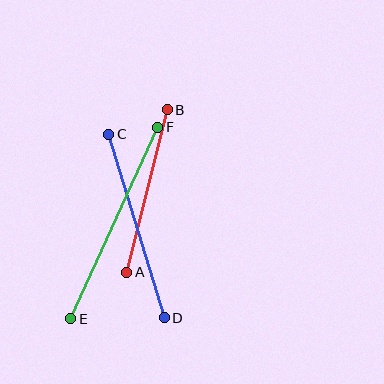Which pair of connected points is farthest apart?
Points E and F are farthest apart.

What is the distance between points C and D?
The distance is approximately 192 pixels.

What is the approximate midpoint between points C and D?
The midpoint is at approximately (136, 226) pixels.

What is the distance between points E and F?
The distance is approximately 211 pixels.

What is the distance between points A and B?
The distance is approximately 167 pixels.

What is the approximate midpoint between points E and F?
The midpoint is at approximately (114, 223) pixels.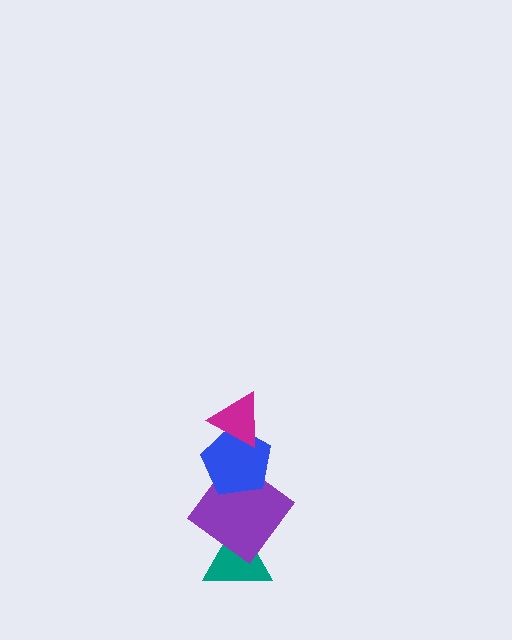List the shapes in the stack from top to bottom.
From top to bottom: the magenta triangle, the blue pentagon, the purple diamond, the teal triangle.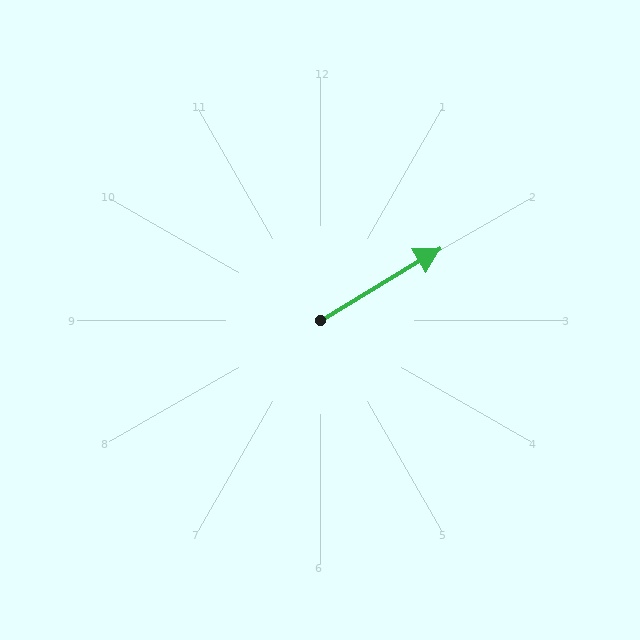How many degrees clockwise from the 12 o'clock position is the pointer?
Approximately 59 degrees.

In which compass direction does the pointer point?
Northeast.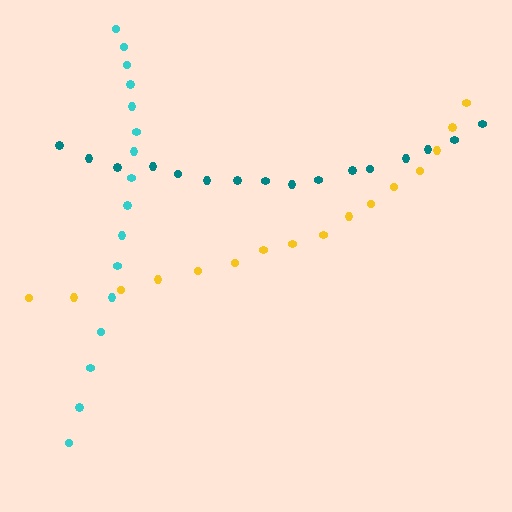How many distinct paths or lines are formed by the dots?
There are 3 distinct paths.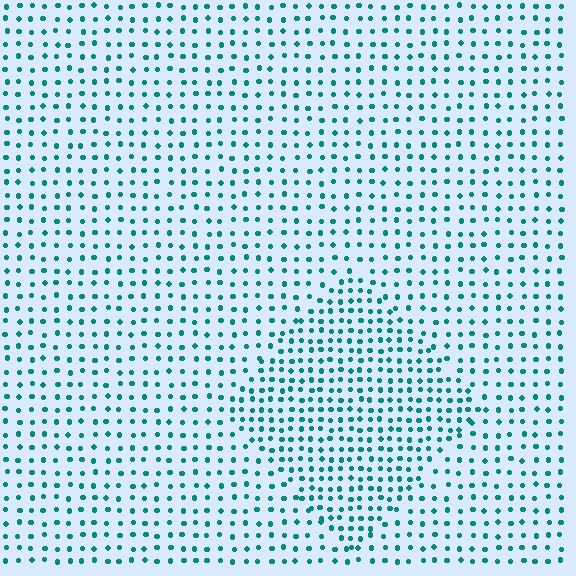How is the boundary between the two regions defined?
The boundary is defined by a change in element density (approximately 1.6x ratio). All elements are the same color, size, and shape.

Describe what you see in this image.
The image contains small teal elements arranged at two different densities. A diamond-shaped region is visible where the elements are more densely packed than the surrounding area.